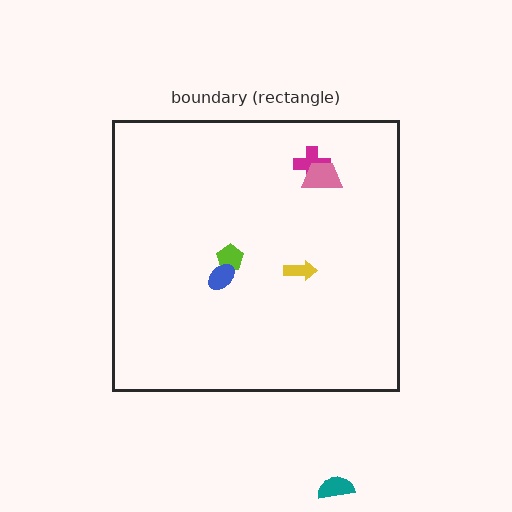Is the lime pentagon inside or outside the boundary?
Inside.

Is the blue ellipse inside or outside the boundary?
Inside.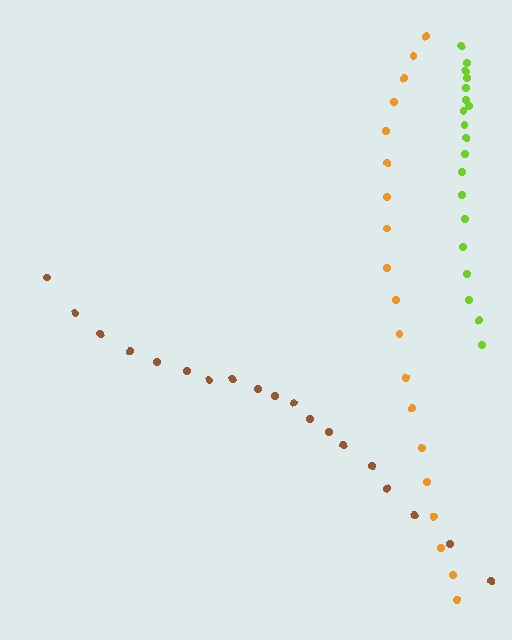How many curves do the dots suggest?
There are 3 distinct paths.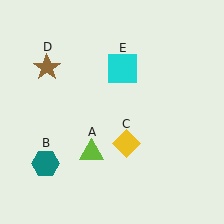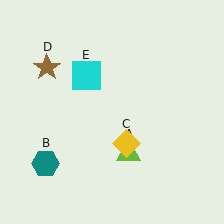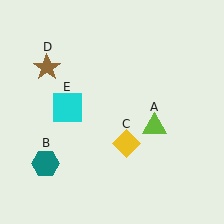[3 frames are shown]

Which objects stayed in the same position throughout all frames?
Teal hexagon (object B) and yellow diamond (object C) and brown star (object D) remained stationary.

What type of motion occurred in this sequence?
The lime triangle (object A), cyan square (object E) rotated counterclockwise around the center of the scene.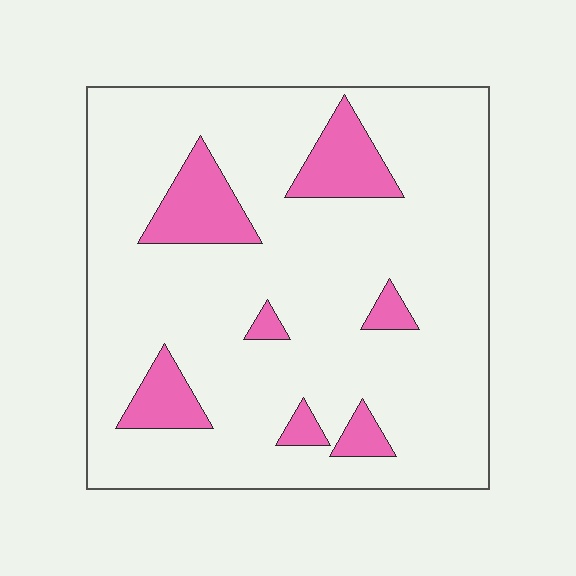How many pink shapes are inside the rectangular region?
7.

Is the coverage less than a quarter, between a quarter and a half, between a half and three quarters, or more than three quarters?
Less than a quarter.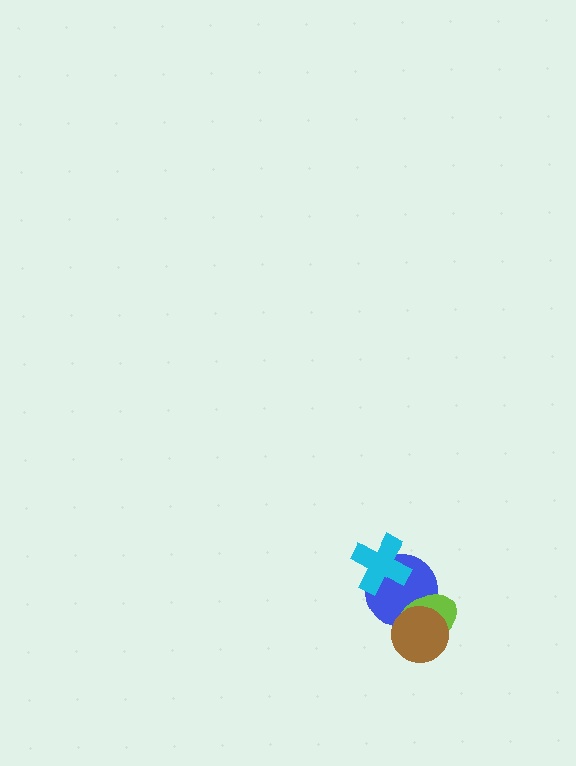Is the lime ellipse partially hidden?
Yes, it is partially covered by another shape.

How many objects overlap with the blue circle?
3 objects overlap with the blue circle.